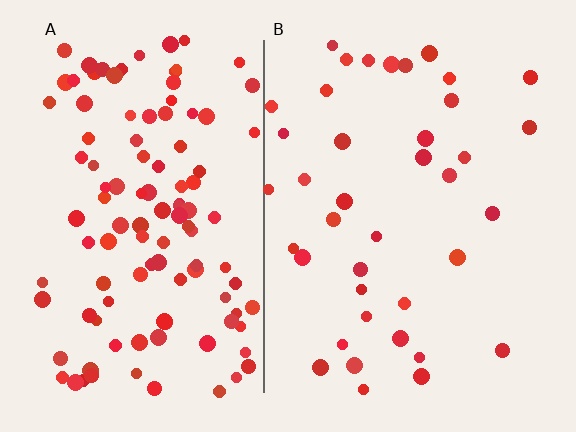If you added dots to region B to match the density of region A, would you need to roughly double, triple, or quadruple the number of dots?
Approximately triple.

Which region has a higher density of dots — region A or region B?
A (the left).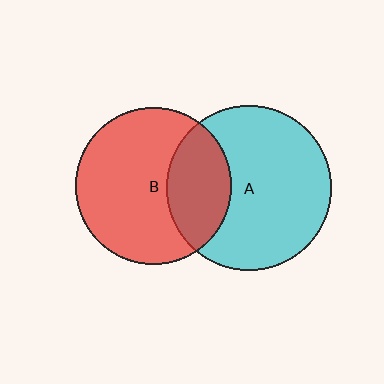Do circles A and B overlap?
Yes.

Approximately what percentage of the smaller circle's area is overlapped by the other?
Approximately 30%.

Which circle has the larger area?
Circle A (cyan).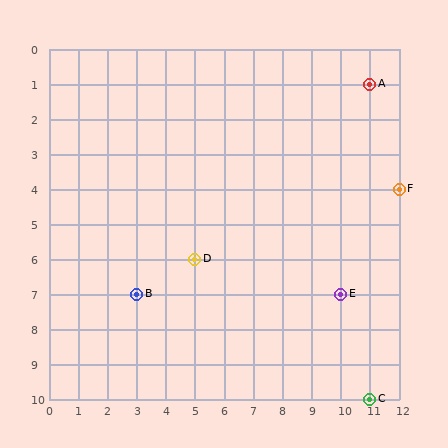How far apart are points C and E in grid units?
Points C and E are 1 column and 3 rows apart (about 3.2 grid units diagonally).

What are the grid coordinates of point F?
Point F is at grid coordinates (12, 4).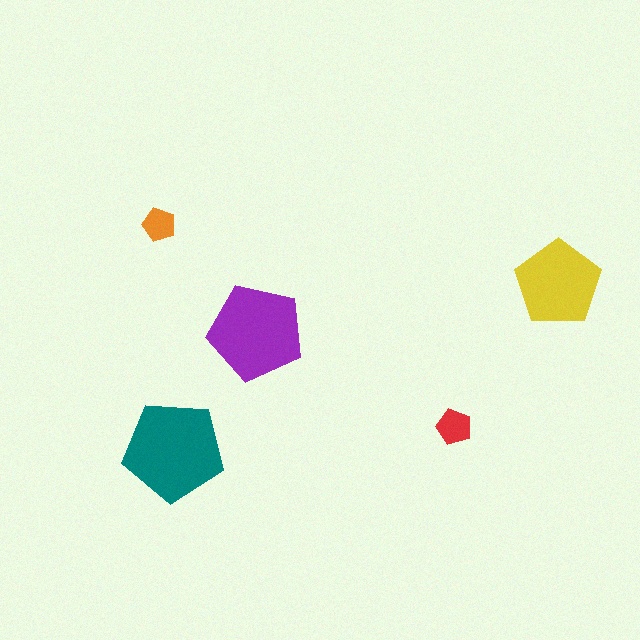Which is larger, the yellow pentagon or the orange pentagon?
The yellow one.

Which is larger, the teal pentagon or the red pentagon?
The teal one.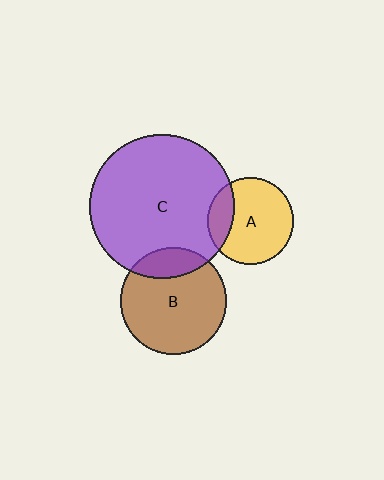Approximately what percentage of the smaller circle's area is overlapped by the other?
Approximately 20%.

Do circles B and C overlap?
Yes.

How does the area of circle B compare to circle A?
Approximately 1.5 times.